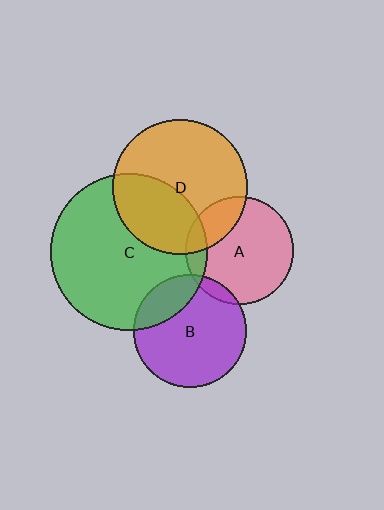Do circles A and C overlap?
Yes.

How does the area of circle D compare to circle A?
Approximately 1.6 times.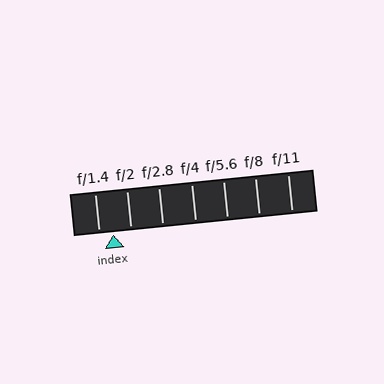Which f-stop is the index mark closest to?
The index mark is closest to f/1.4.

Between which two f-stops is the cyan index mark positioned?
The index mark is between f/1.4 and f/2.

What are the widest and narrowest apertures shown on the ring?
The widest aperture shown is f/1.4 and the narrowest is f/11.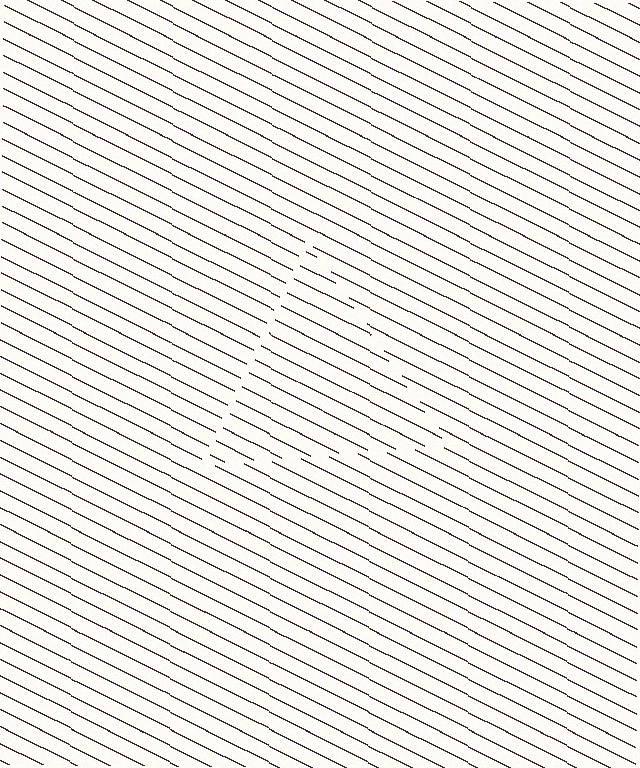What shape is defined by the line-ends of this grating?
An illusory triangle. The interior of the shape contains the same grating, shifted by half a period — the contour is defined by the phase discontinuity where line-ends from the inner and outer gratings abut.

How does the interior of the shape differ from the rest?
The interior of the shape contains the same grating, shifted by half a period — the contour is defined by the phase discontinuity where line-ends from the inner and outer gratings abut.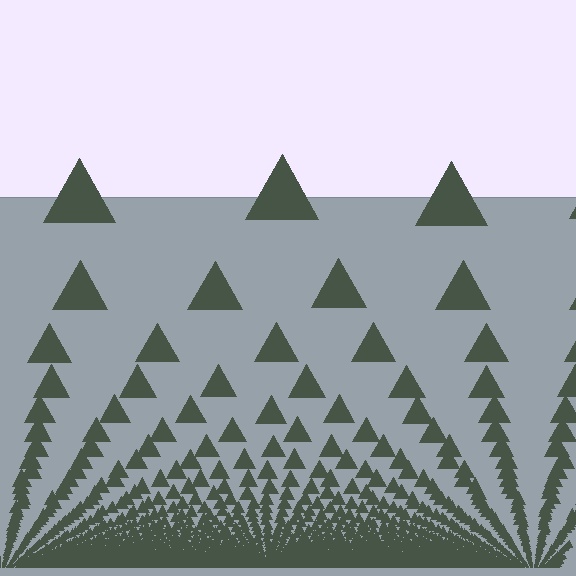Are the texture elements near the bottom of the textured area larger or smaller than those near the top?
Smaller. The gradient is inverted — elements near the bottom are smaller and denser.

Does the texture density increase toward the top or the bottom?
Density increases toward the bottom.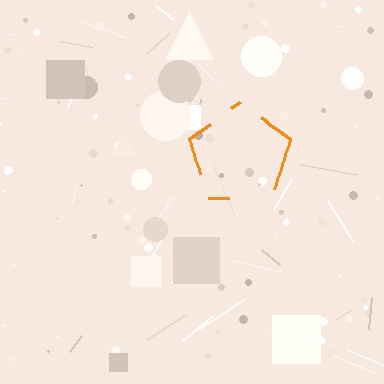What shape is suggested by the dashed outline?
The dashed outline suggests a pentagon.